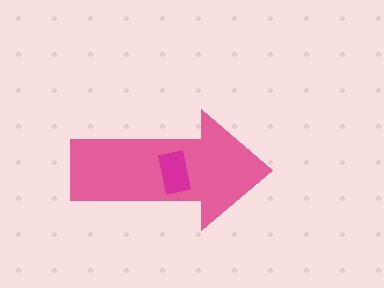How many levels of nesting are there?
2.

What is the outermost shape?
The pink arrow.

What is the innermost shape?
The magenta rectangle.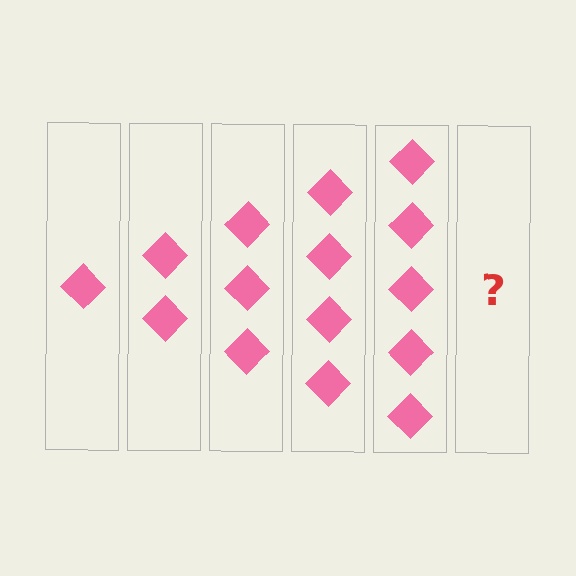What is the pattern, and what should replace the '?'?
The pattern is that each step adds one more diamond. The '?' should be 6 diamonds.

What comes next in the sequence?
The next element should be 6 diamonds.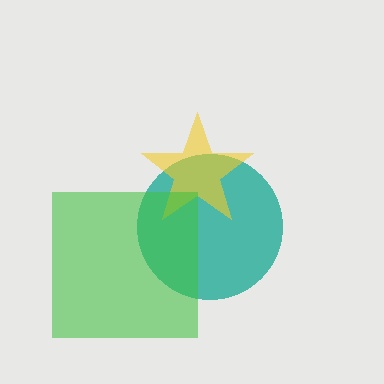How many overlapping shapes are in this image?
There are 3 overlapping shapes in the image.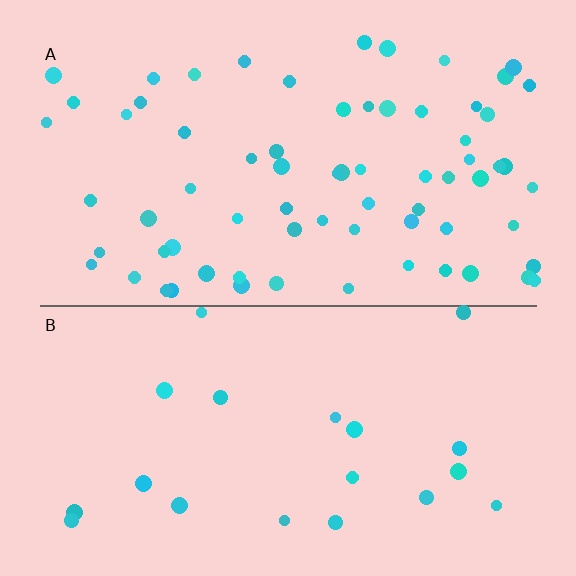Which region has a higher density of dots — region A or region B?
A (the top).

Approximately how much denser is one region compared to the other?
Approximately 3.4× — region A over region B.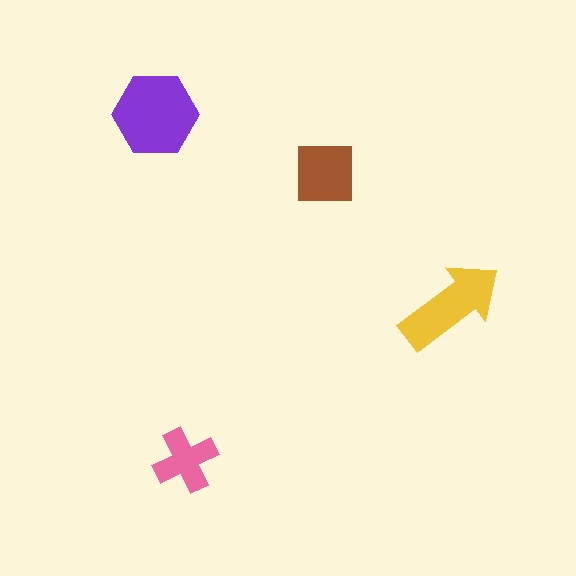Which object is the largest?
The purple hexagon.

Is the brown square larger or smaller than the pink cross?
Larger.